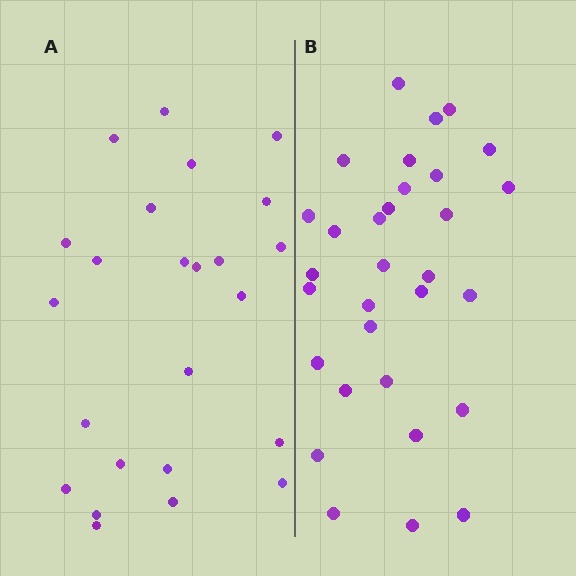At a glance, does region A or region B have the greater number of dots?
Region B (the right region) has more dots.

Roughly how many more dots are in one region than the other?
Region B has roughly 8 or so more dots than region A.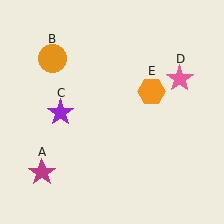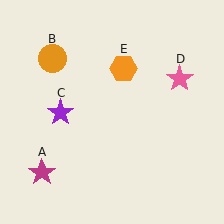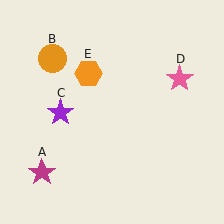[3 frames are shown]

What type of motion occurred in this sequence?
The orange hexagon (object E) rotated counterclockwise around the center of the scene.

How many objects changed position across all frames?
1 object changed position: orange hexagon (object E).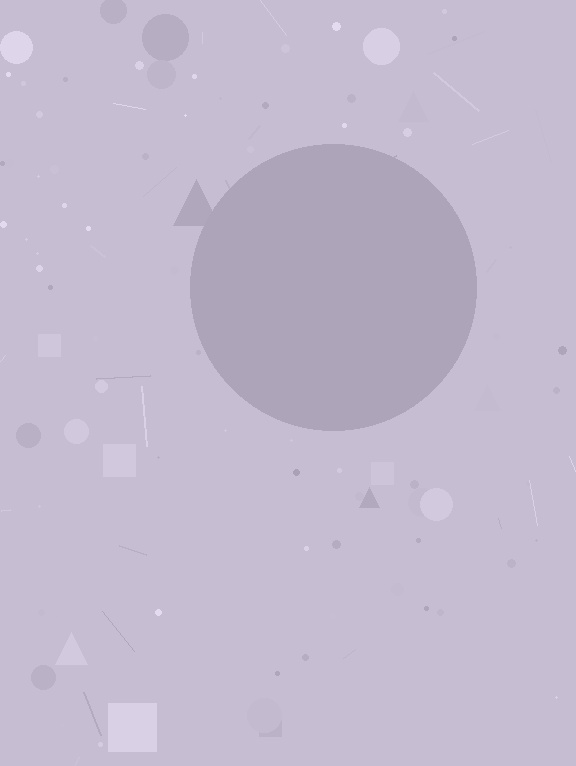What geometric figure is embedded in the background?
A circle is embedded in the background.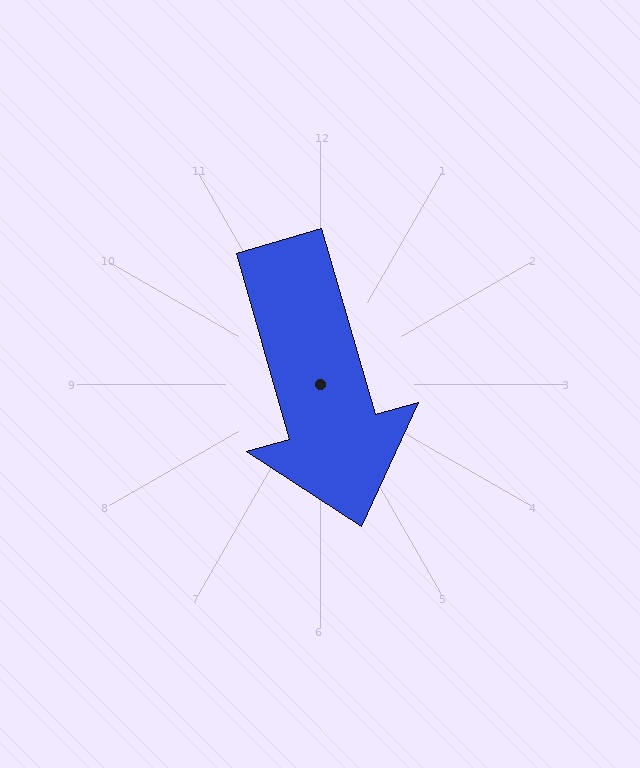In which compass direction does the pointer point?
South.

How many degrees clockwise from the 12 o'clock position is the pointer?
Approximately 164 degrees.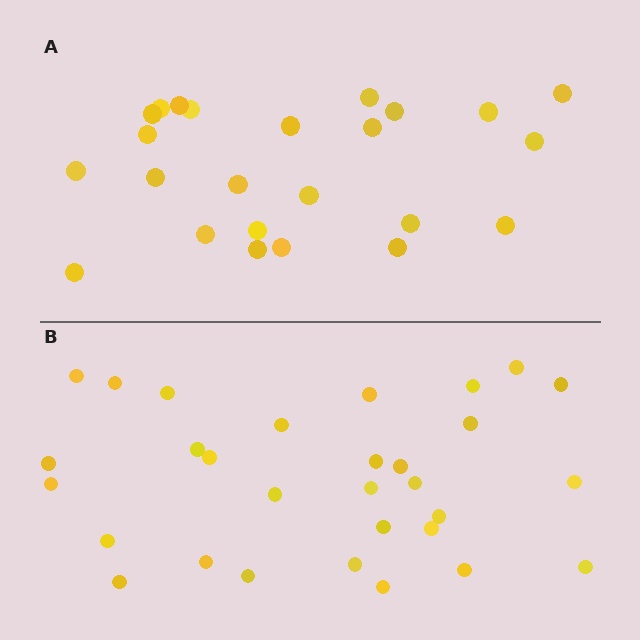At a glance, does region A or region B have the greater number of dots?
Region B (the bottom region) has more dots.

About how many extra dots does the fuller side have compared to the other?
Region B has about 6 more dots than region A.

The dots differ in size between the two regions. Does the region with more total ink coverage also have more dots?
No. Region A has more total ink coverage because its dots are larger, but region B actually contains more individual dots. Total area can be misleading — the number of items is what matters here.